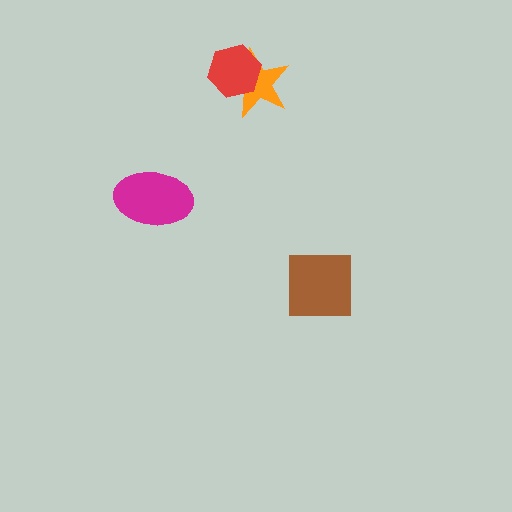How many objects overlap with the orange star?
1 object overlaps with the orange star.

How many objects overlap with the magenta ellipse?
0 objects overlap with the magenta ellipse.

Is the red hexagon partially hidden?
No, no other shape covers it.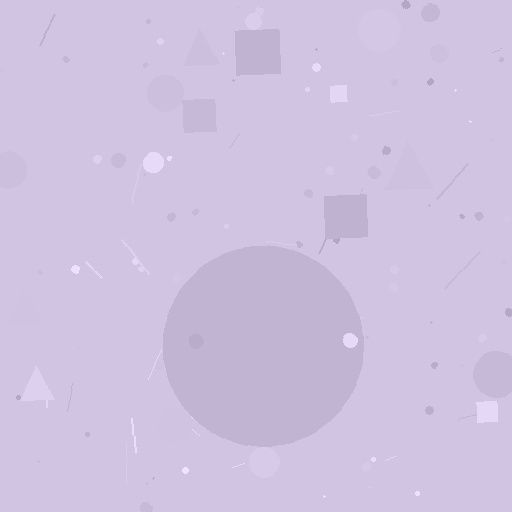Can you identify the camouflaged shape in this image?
The camouflaged shape is a circle.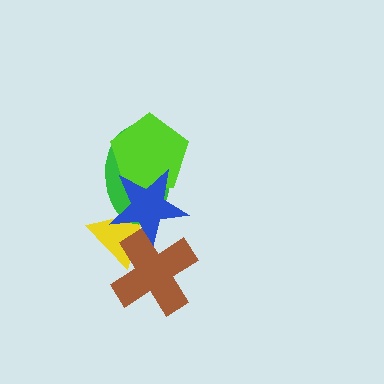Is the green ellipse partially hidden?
Yes, it is partially covered by another shape.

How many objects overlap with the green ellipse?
3 objects overlap with the green ellipse.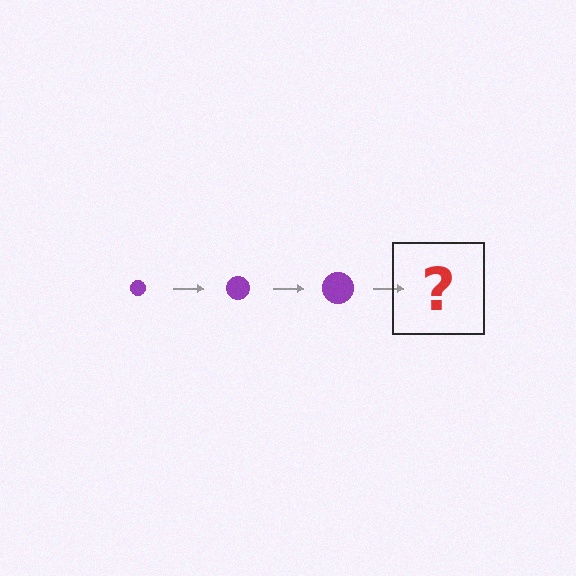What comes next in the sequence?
The next element should be a purple circle, larger than the previous one.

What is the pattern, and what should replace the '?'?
The pattern is that the circle gets progressively larger each step. The '?' should be a purple circle, larger than the previous one.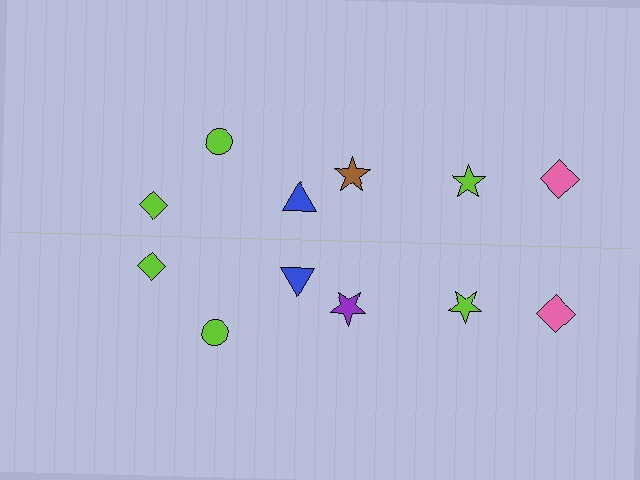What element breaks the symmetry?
The purple star on the bottom side breaks the symmetry — its mirror counterpart is brown.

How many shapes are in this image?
There are 12 shapes in this image.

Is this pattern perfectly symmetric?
No, the pattern is not perfectly symmetric. The purple star on the bottom side breaks the symmetry — its mirror counterpart is brown.